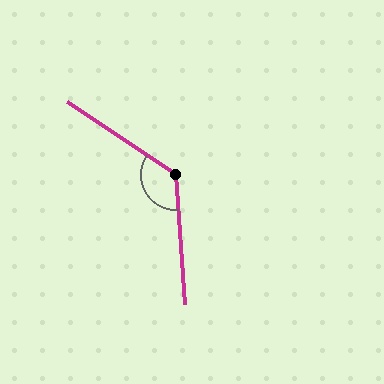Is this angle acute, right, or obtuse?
It is obtuse.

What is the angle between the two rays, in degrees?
Approximately 128 degrees.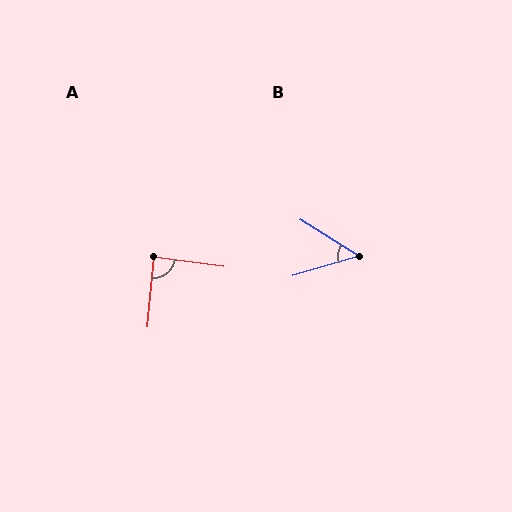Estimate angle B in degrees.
Approximately 49 degrees.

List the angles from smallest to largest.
B (49°), A (88°).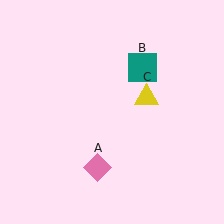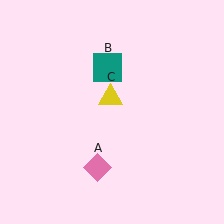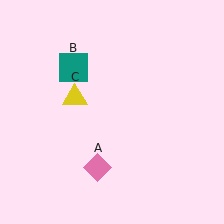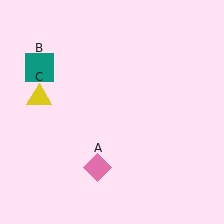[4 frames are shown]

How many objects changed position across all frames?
2 objects changed position: teal square (object B), yellow triangle (object C).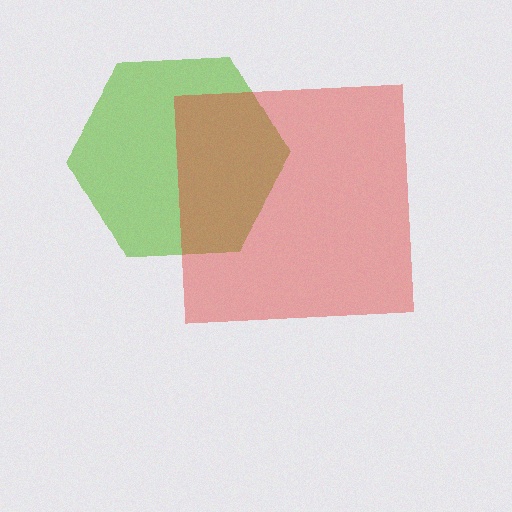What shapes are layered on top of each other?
The layered shapes are: a lime hexagon, a red square.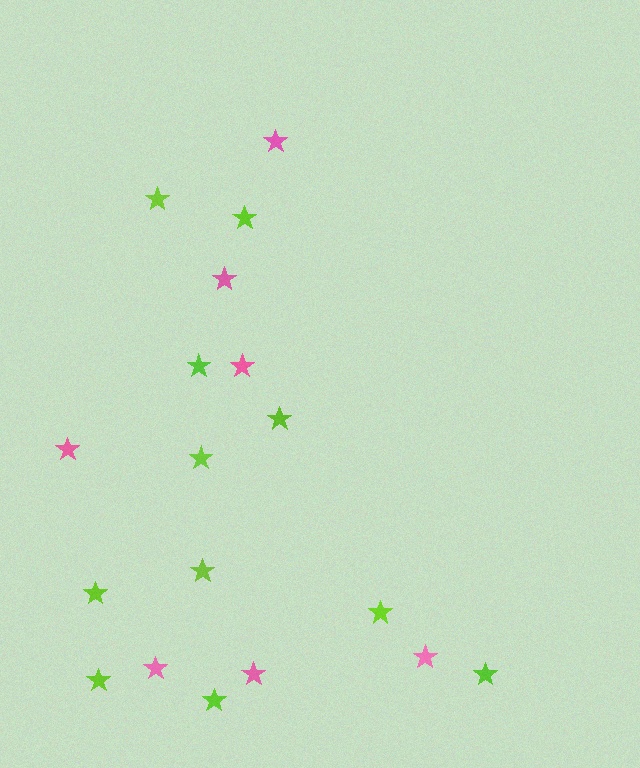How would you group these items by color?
There are 2 groups: one group of lime stars (11) and one group of pink stars (7).